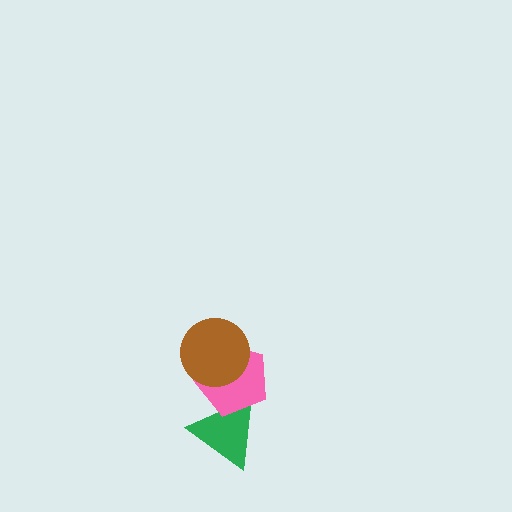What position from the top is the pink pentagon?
The pink pentagon is 2nd from the top.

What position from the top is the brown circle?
The brown circle is 1st from the top.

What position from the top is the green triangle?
The green triangle is 3rd from the top.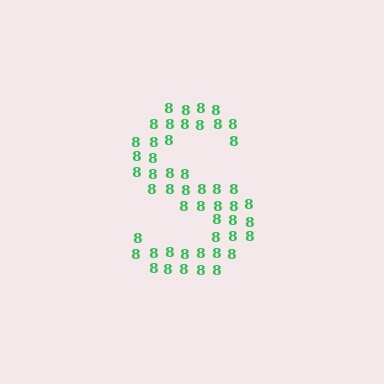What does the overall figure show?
The overall figure shows the letter S.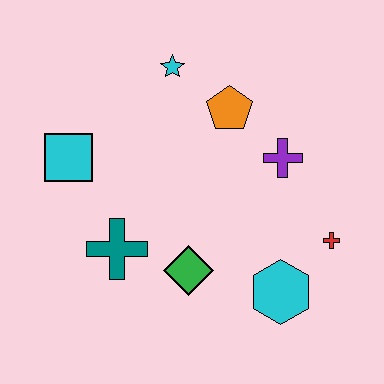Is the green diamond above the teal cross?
No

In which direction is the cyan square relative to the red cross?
The cyan square is to the left of the red cross.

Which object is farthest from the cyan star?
The cyan hexagon is farthest from the cyan star.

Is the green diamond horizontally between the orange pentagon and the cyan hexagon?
No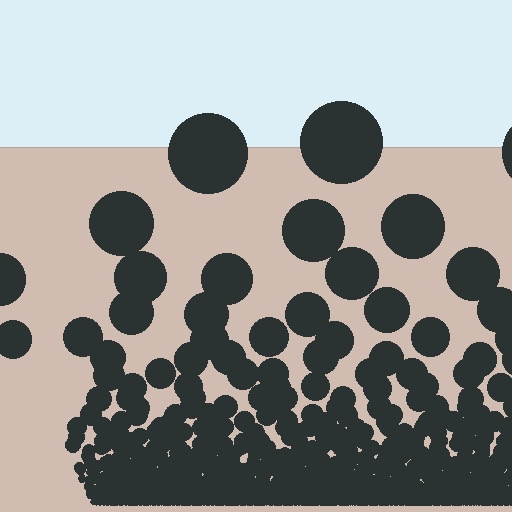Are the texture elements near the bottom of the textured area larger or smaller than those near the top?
Smaller. The gradient is inverted — elements near the bottom are smaller and denser.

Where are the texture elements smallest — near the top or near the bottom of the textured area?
Near the bottom.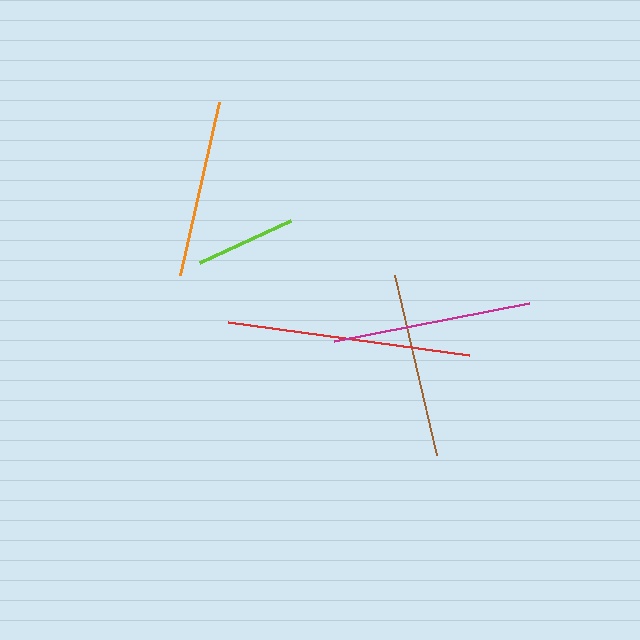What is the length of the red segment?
The red segment is approximately 244 pixels long.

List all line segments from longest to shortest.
From longest to shortest: red, magenta, brown, orange, lime.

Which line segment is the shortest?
The lime line is the shortest at approximately 100 pixels.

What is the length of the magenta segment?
The magenta segment is approximately 199 pixels long.